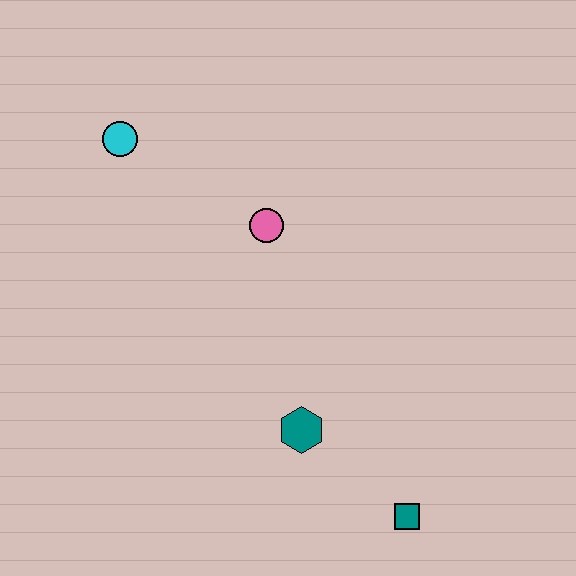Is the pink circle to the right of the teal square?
No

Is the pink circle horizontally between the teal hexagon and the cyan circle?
Yes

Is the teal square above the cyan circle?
No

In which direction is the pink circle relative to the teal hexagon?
The pink circle is above the teal hexagon.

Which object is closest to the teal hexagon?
The teal square is closest to the teal hexagon.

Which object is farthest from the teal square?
The cyan circle is farthest from the teal square.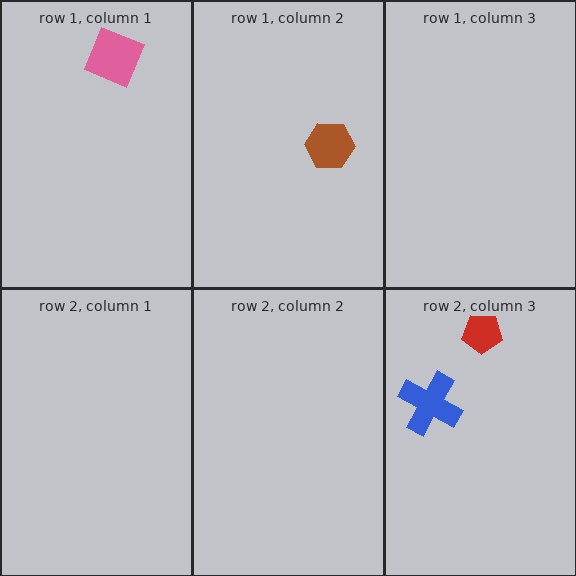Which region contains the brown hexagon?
The row 1, column 2 region.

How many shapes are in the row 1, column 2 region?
1.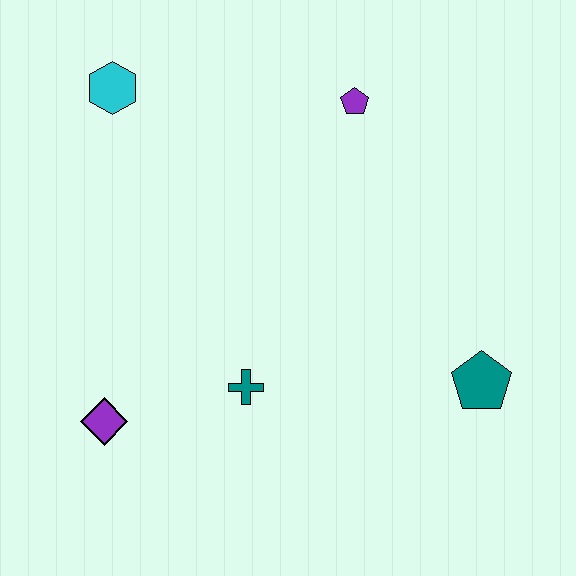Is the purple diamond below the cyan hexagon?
Yes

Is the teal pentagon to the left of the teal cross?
No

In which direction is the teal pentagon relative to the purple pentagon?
The teal pentagon is below the purple pentagon.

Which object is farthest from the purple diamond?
The purple pentagon is farthest from the purple diamond.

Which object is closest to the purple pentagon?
The cyan hexagon is closest to the purple pentagon.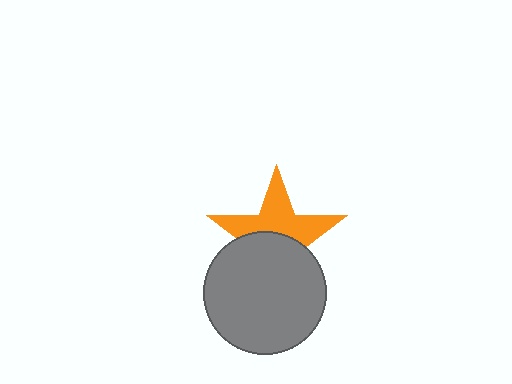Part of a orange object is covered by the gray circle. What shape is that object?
It is a star.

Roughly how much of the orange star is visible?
About half of it is visible (roughly 51%).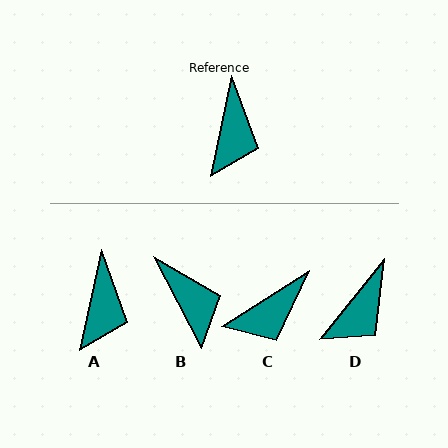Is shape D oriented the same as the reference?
No, it is off by about 26 degrees.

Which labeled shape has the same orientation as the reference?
A.